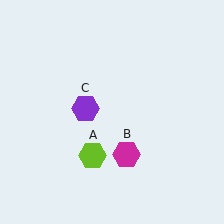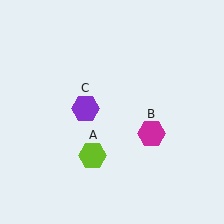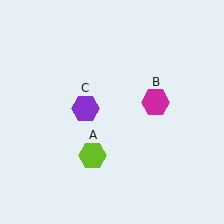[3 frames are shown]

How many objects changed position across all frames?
1 object changed position: magenta hexagon (object B).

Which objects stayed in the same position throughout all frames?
Lime hexagon (object A) and purple hexagon (object C) remained stationary.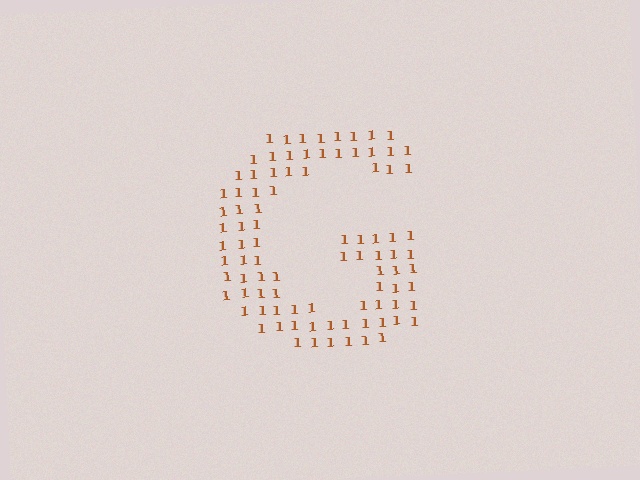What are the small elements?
The small elements are digit 1's.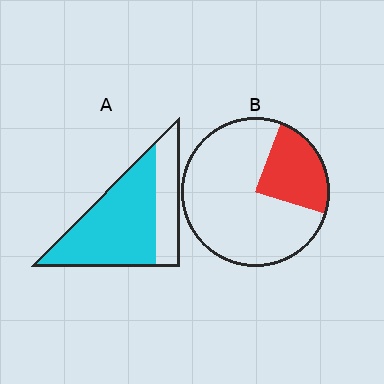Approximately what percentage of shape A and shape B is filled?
A is approximately 70% and B is approximately 25%.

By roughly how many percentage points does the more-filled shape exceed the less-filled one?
By roughly 45 percentage points (A over B).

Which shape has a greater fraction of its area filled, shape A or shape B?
Shape A.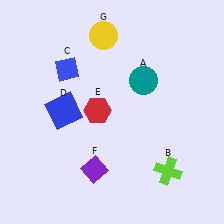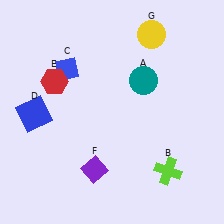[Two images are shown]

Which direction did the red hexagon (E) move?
The red hexagon (E) moved left.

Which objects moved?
The objects that moved are: the blue square (D), the red hexagon (E), the yellow circle (G).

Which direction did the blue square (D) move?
The blue square (D) moved left.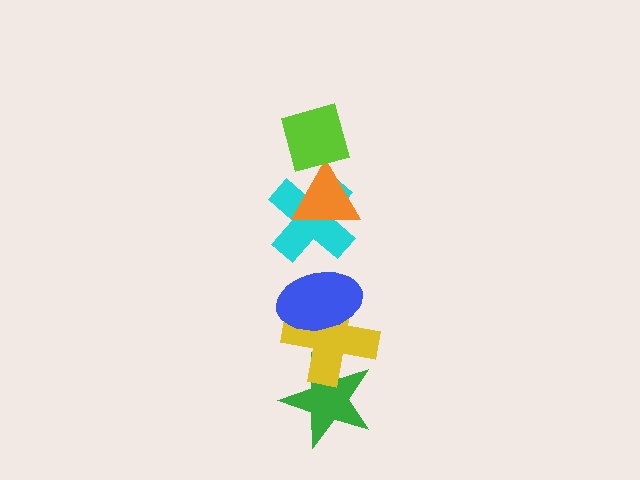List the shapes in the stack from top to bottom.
From top to bottom: the lime diamond, the orange triangle, the cyan cross, the blue ellipse, the yellow cross, the green star.